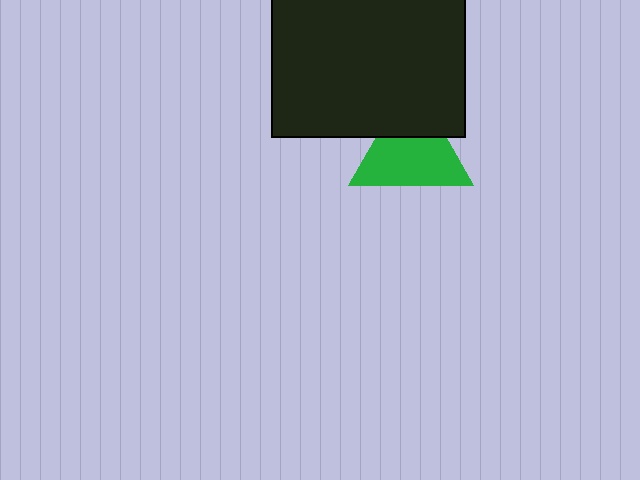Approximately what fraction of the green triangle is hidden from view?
Roughly 32% of the green triangle is hidden behind the black square.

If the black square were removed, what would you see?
You would see the complete green triangle.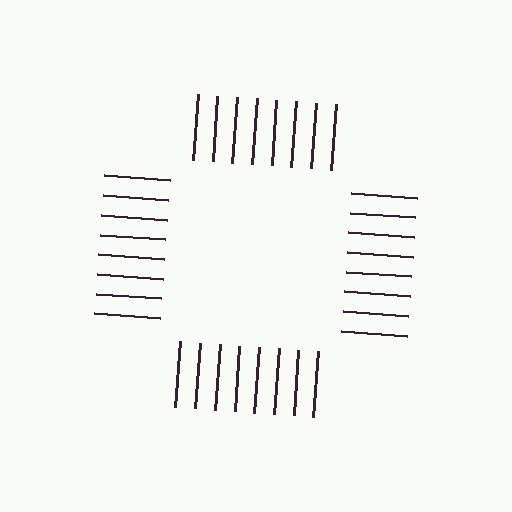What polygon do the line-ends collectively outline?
An illusory square — the line segments terminate on its edges but no continuous stroke is drawn.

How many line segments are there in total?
32 — 8 along each of the 4 edges.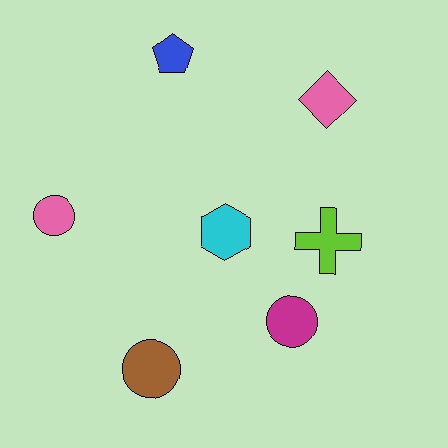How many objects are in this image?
There are 7 objects.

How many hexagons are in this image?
There is 1 hexagon.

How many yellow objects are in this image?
There are no yellow objects.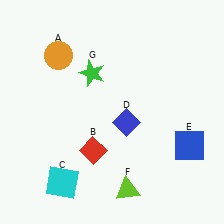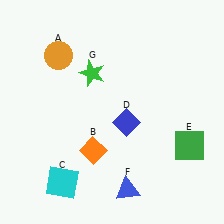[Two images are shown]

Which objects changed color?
B changed from red to orange. E changed from blue to green. F changed from lime to blue.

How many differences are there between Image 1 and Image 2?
There are 3 differences between the two images.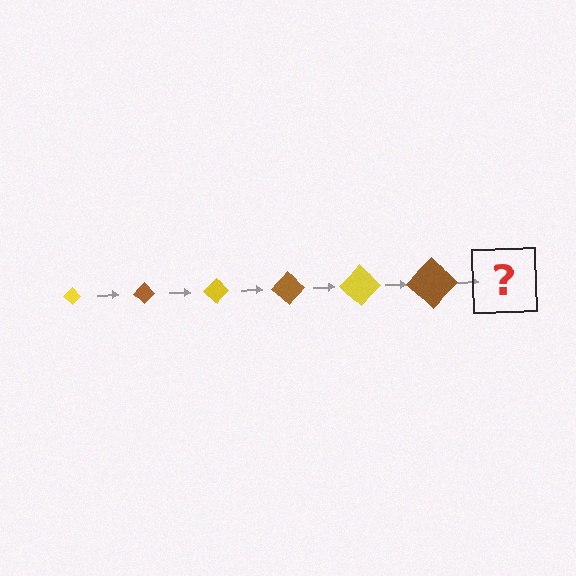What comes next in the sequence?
The next element should be a yellow diamond, larger than the previous one.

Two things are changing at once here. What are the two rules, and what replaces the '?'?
The two rules are that the diamond grows larger each step and the color cycles through yellow and brown. The '?' should be a yellow diamond, larger than the previous one.